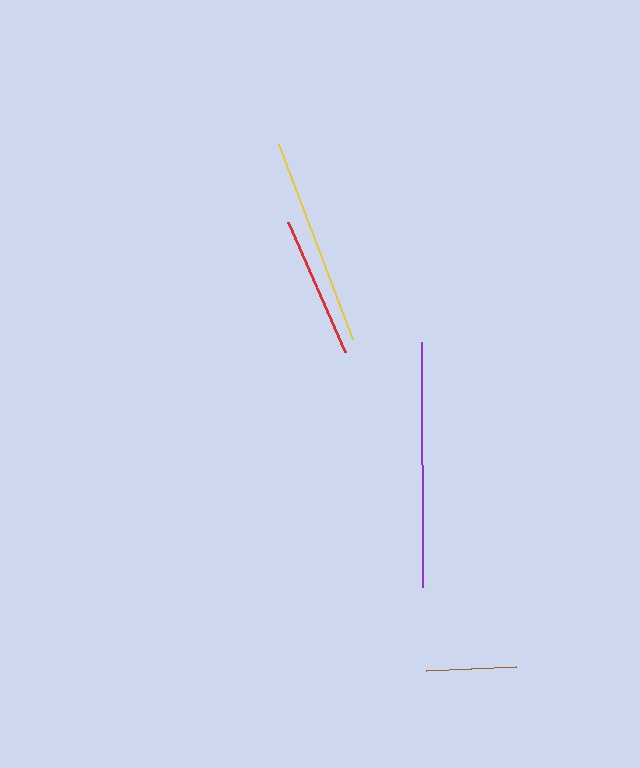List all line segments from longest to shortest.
From longest to shortest: purple, yellow, red, brown.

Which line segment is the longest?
The purple line is the longest at approximately 245 pixels.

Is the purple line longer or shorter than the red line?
The purple line is longer than the red line.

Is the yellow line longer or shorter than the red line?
The yellow line is longer than the red line.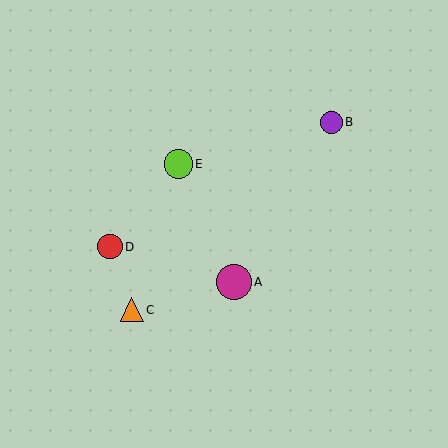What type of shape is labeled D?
Shape D is a red circle.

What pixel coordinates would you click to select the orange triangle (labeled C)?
Click at (132, 310) to select the orange triangle C.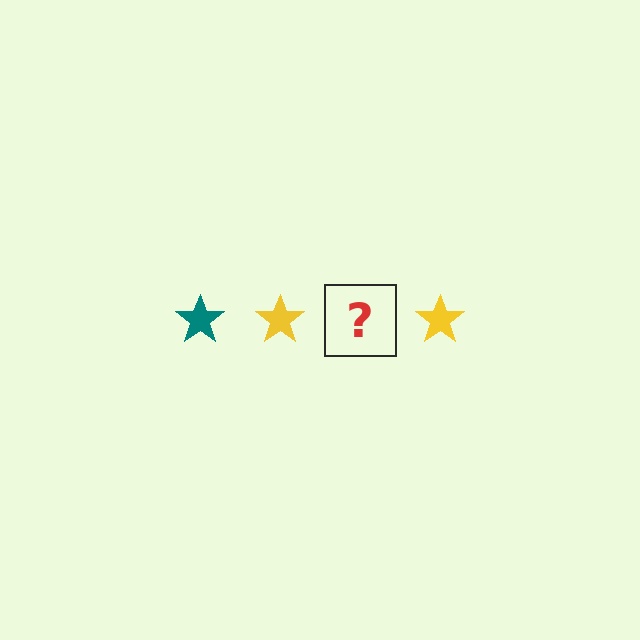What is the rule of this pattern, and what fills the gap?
The rule is that the pattern cycles through teal, yellow stars. The gap should be filled with a teal star.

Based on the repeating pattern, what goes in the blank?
The blank should be a teal star.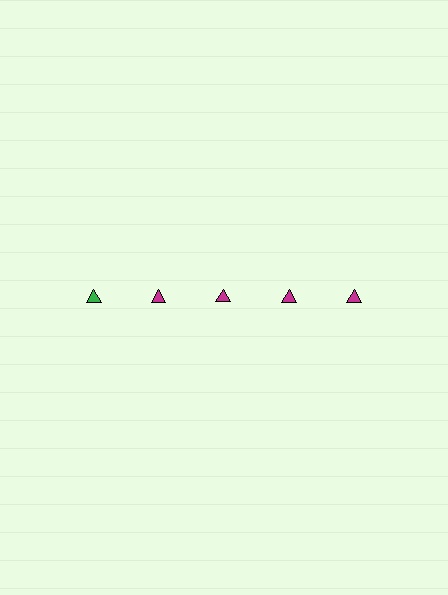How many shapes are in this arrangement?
There are 5 shapes arranged in a grid pattern.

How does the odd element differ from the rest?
It has a different color: green instead of magenta.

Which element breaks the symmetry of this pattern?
The green triangle in the top row, leftmost column breaks the symmetry. All other shapes are magenta triangles.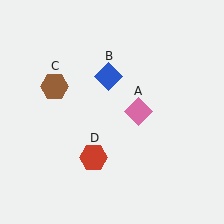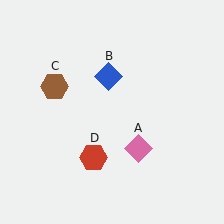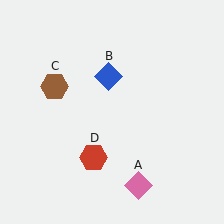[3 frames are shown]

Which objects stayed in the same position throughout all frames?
Blue diamond (object B) and brown hexagon (object C) and red hexagon (object D) remained stationary.